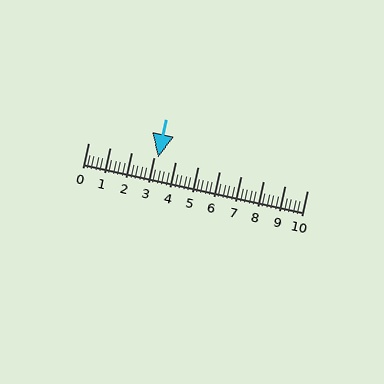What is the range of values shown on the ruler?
The ruler shows values from 0 to 10.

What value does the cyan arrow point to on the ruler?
The cyan arrow points to approximately 3.2.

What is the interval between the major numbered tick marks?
The major tick marks are spaced 1 units apart.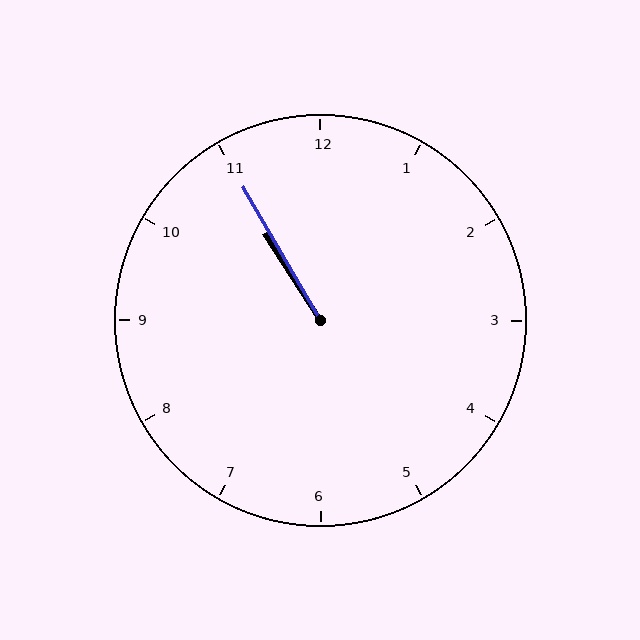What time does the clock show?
10:55.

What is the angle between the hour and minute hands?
Approximately 2 degrees.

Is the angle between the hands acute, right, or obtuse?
It is acute.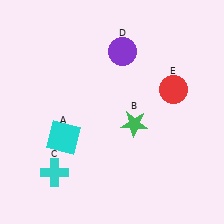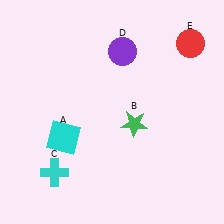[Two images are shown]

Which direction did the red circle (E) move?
The red circle (E) moved up.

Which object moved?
The red circle (E) moved up.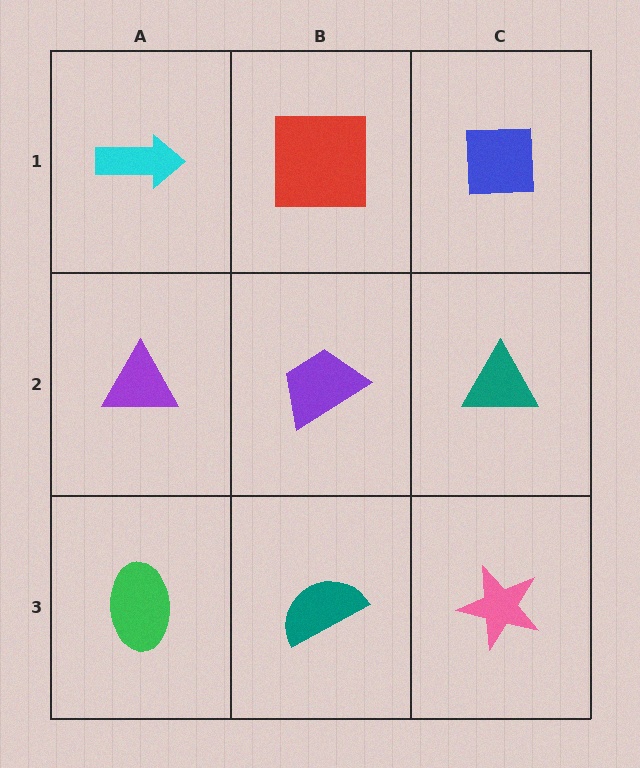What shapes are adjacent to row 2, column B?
A red square (row 1, column B), a teal semicircle (row 3, column B), a purple triangle (row 2, column A), a teal triangle (row 2, column C).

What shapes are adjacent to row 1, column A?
A purple triangle (row 2, column A), a red square (row 1, column B).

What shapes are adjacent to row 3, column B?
A purple trapezoid (row 2, column B), a green ellipse (row 3, column A), a pink star (row 3, column C).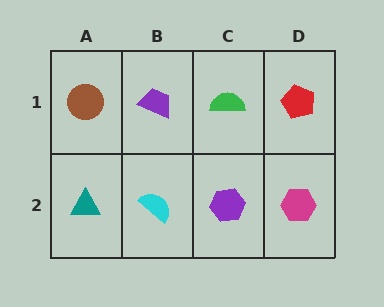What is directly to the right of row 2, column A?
A cyan semicircle.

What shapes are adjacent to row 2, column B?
A purple trapezoid (row 1, column B), a teal triangle (row 2, column A), a purple hexagon (row 2, column C).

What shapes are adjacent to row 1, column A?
A teal triangle (row 2, column A), a purple trapezoid (row 1, column B).